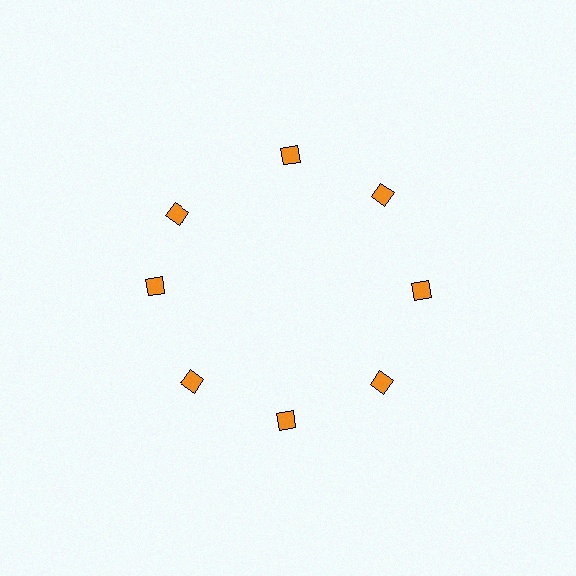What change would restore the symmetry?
The symmetry would be restored by rotating it back into even spacing with its neighbors so that all 8 diamonds sit at equal angles and equal distance from the center.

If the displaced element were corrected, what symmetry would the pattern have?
It would have 8-fold rotational symmetry — the pattern would map onto itself every 45 degrees.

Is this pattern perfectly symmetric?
No. The 8 orange diamonds are arranged in a ring, but one element near the 10 o'clock position is rotated out of alignment along the ring, breaking the 8-fold rotational symmetry.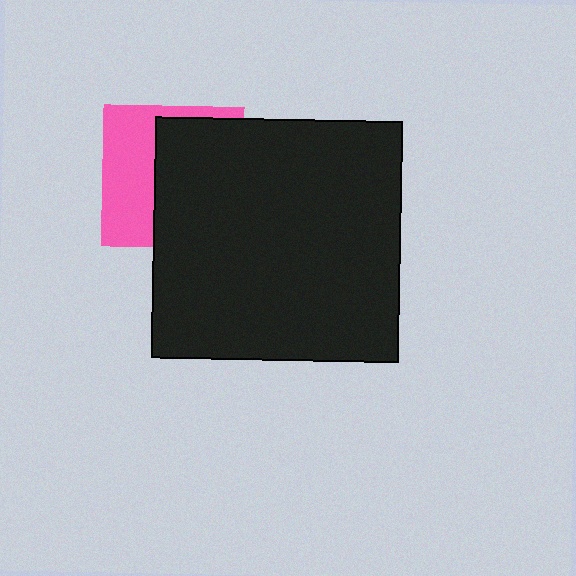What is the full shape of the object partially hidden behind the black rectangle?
The partially hidden object is a pink square.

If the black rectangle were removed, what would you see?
You would see the complete pink square.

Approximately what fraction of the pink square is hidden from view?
Roughly 58% of the pink square is hidden behind the black rectangle.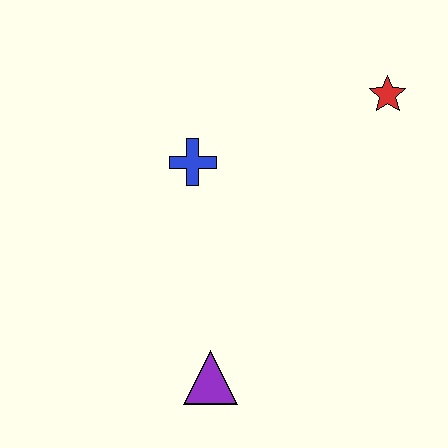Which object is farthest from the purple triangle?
The red star is farthest from the purple triangle.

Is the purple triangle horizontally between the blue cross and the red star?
Yes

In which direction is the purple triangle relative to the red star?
The purple triangle is below the red star.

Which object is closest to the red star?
The blue cross is closest to the red star.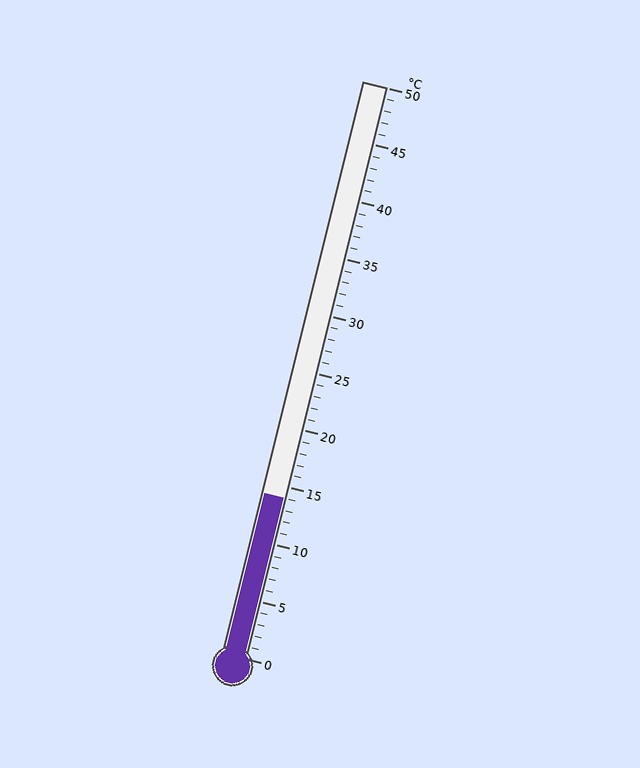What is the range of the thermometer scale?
The thermometer scale ranges from 0°C to 50°C.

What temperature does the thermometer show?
The thermometer shows approximately 14°C.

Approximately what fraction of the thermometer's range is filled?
The thermometer is filled to approximately 30% of its range.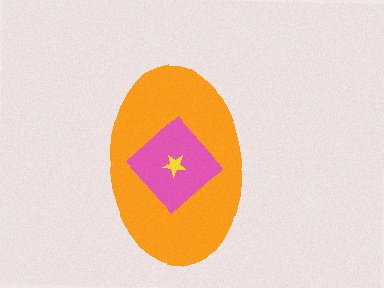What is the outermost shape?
The orange ellipse.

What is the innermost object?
The yellow star.